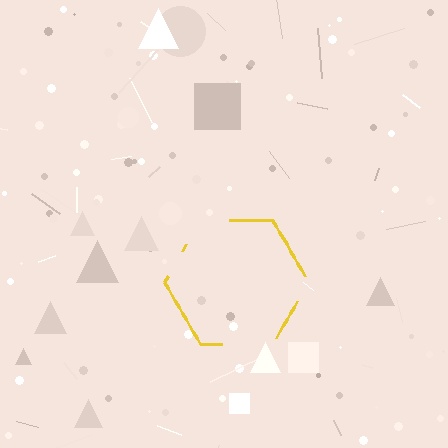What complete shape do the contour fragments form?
The contour fragments form a hexagon.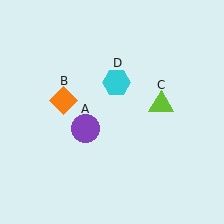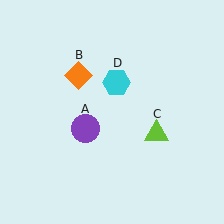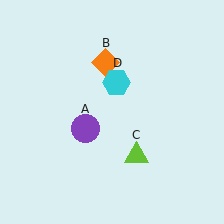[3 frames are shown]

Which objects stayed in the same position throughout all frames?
Purple circle (object A) and cyan hexagon (object D) remained stationary.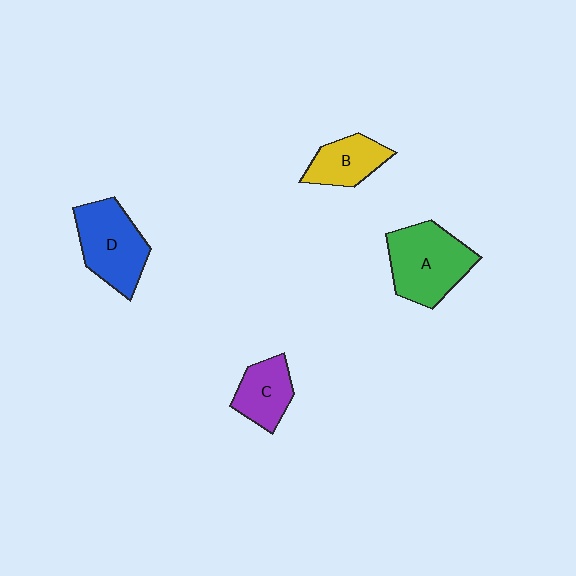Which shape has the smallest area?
Shape C (purple).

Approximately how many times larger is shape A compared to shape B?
Approximately 1.7 times.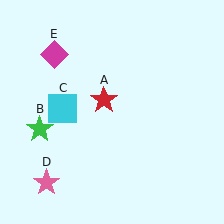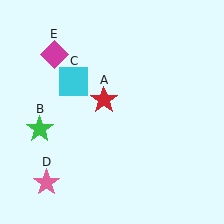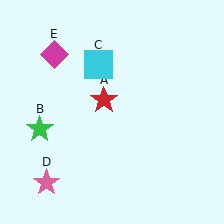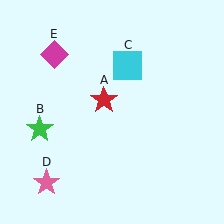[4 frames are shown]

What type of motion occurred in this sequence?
The cyan square (object C) rotated clockwise around the center of the scene.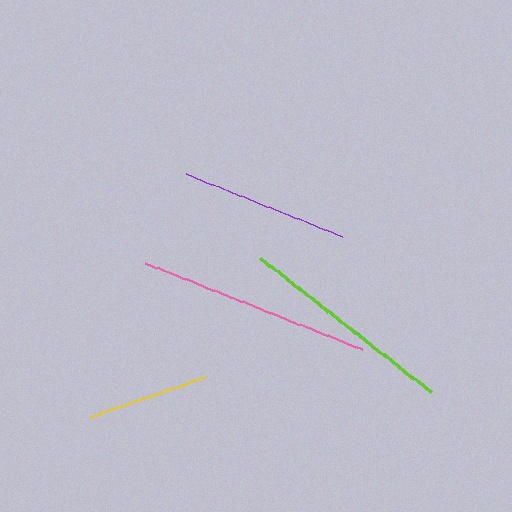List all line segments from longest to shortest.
From longest to shortest: pink, lime, purple, yellow.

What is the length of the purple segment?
The purple segment is approximately 169 pixels long.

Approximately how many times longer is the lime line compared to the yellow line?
The lime line is approximately 1.8 times the length of the yellow line.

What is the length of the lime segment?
The lime segment is approximately 217 pixels long.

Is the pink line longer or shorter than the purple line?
The pink line is longer than the purple line.